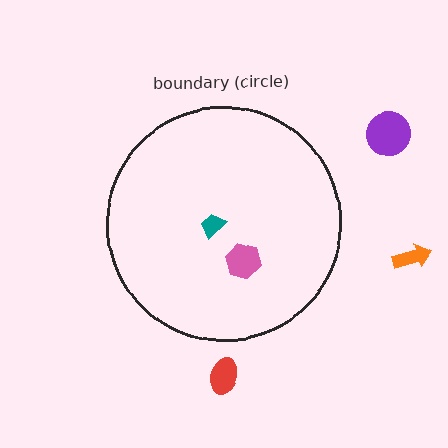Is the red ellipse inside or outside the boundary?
Outside.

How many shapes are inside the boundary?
2 inside, 3 outside.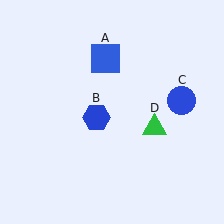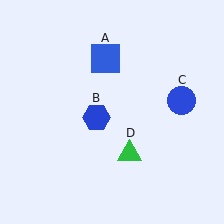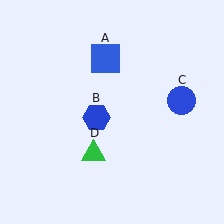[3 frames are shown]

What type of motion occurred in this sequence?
The green triangle (object D) rotated clockwise around the center of the scene.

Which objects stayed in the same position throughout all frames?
Blue square (object A) and blue hexagon (object B) and blue circle (object C) remained stationary.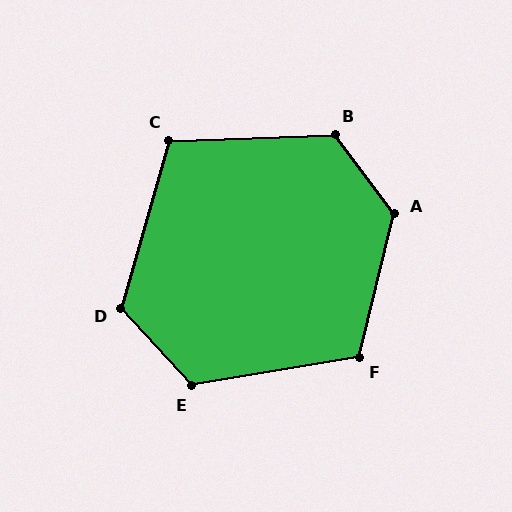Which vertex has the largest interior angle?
A, at approximately 130 degrees.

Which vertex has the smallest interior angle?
C, at approximately 108 degrees.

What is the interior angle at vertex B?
Approximately 125 degrees (obtuse).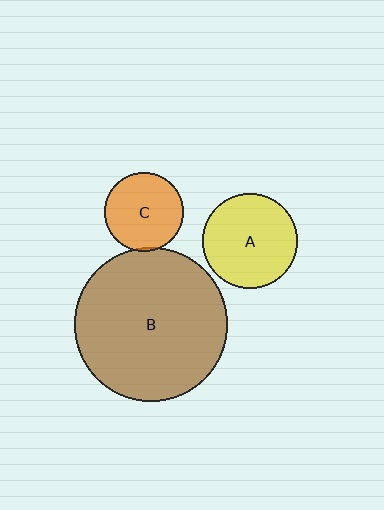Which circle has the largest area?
Circle B (brown).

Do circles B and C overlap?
Yes.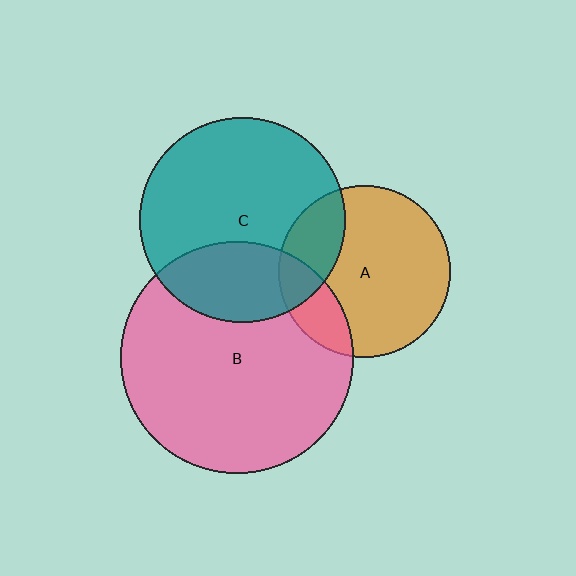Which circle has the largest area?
Circle B (pink).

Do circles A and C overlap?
Yes.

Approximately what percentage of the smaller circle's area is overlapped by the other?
Approximately 20%.